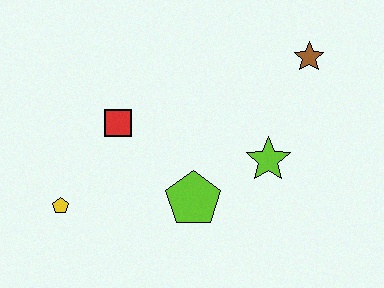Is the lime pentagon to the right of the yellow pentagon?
Yes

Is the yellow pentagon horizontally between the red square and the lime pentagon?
No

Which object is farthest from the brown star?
The yellow pentagon is farthest from the brown star.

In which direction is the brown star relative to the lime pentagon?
The brown star is above the lime pentagon.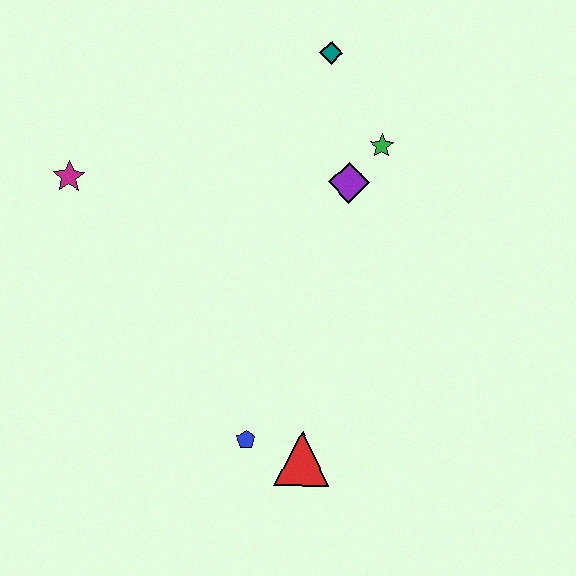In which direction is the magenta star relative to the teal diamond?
The magenta star is to the left of the teal diamond.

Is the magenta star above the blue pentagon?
Yes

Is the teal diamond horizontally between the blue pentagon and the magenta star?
No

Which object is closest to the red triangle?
The blue pentagon is closest to the red triangle.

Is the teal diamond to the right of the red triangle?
Yes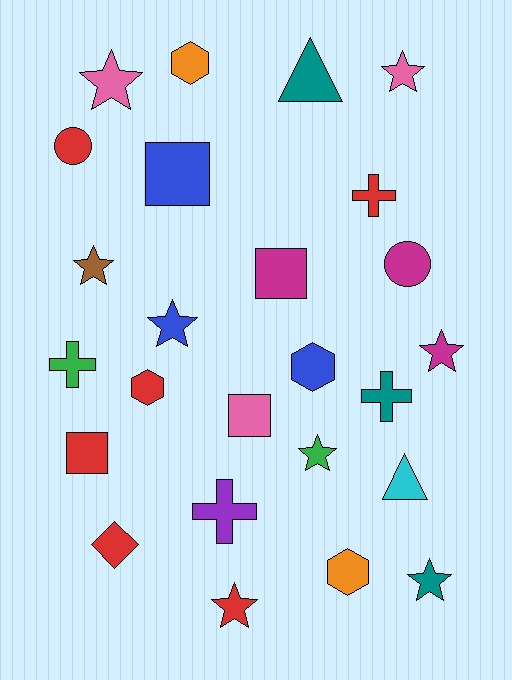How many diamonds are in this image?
There is 1 diamond.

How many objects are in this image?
There are 25 objects.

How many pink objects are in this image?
There are 3 pink objects.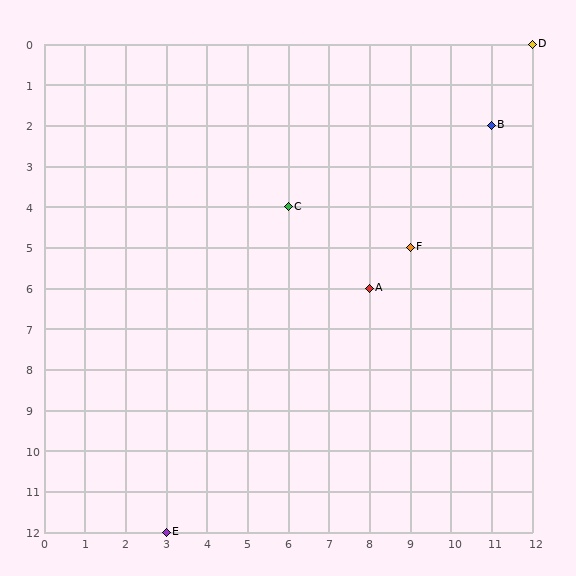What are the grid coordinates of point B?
Point B is at grid coordinates (11, 2).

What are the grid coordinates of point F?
Point F is at grid coordinates (9, 5).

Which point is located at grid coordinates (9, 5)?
Point F is at (9, 5).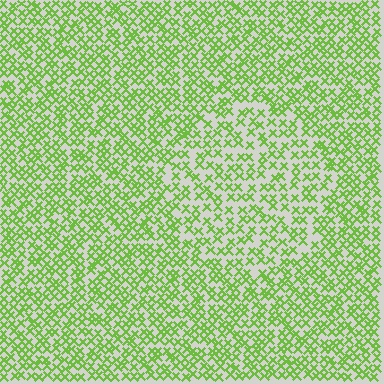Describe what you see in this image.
The image contains small lime elements arranged at two different densities. A circle-shaped region is visible where the elements are less densely packed than the surrounding area.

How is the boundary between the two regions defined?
The boundary is defined by a change in element density (approximately 1.5x ratio). All elements are the same color, size, and shape.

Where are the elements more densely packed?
The elements are more densely packed outside the circle boundary.